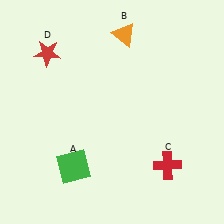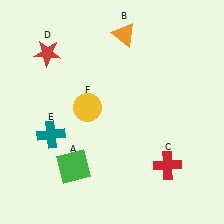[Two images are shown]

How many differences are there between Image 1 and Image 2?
There are 2 differences between the two images.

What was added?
A teal cross (E), a yellow circle (F) were added in Image 2.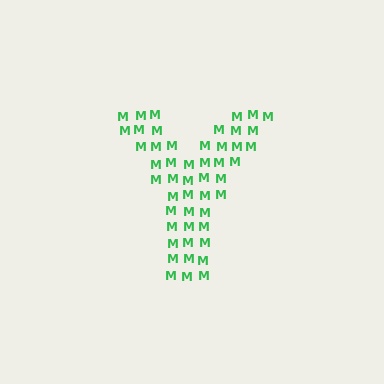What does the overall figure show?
The overall figure shows the letter Y.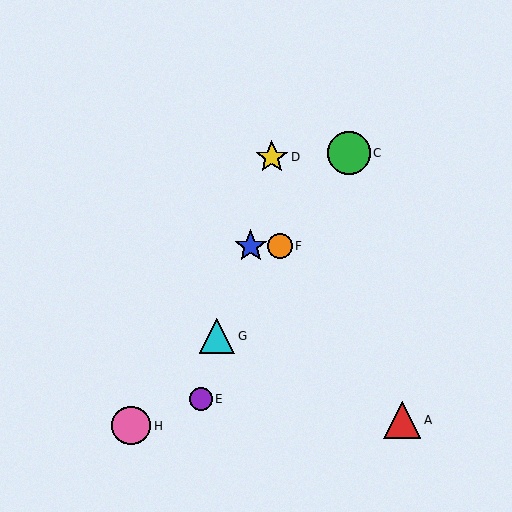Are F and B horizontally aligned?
Yes, both are at y≈246.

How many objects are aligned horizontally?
2 objects (B, F) are aligned horizontally.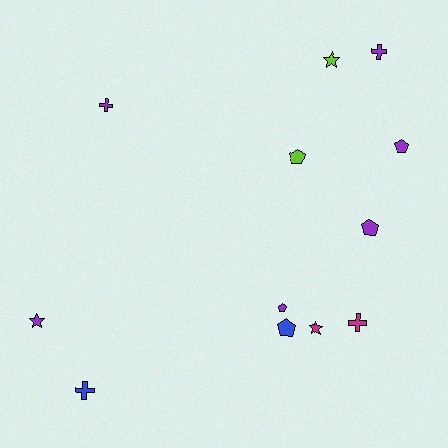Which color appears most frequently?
Purple, with 6 objects.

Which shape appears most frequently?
Pentagon, with 5 objects.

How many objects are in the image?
There are 12 objects.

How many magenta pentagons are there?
There are no magenta pentagons.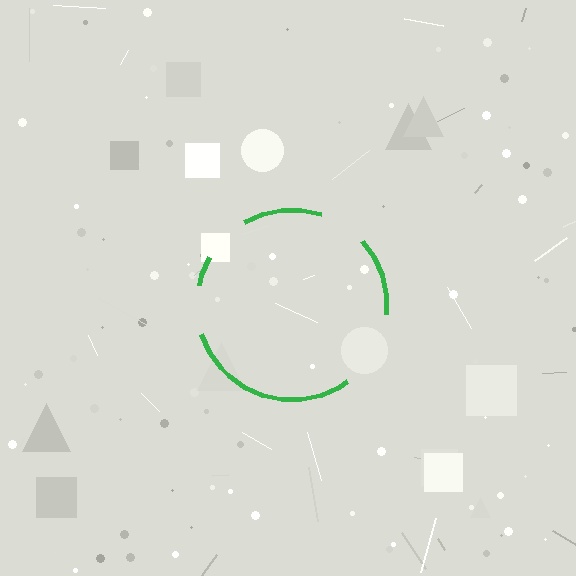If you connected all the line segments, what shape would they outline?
They would outline a circle.